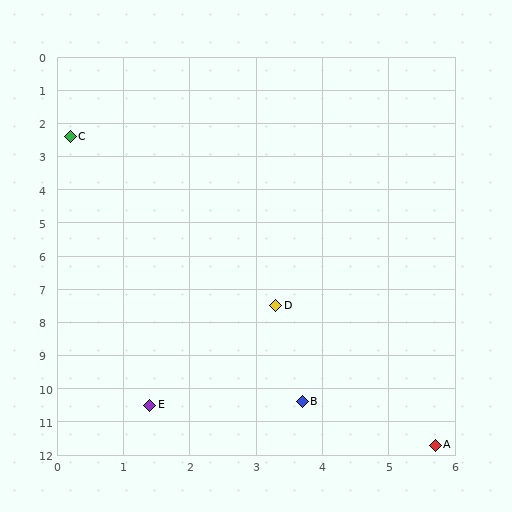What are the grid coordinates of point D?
Point D is at approximately (3.3, 7.5).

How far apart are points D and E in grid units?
Points D and E are about 3.6 grid units apart.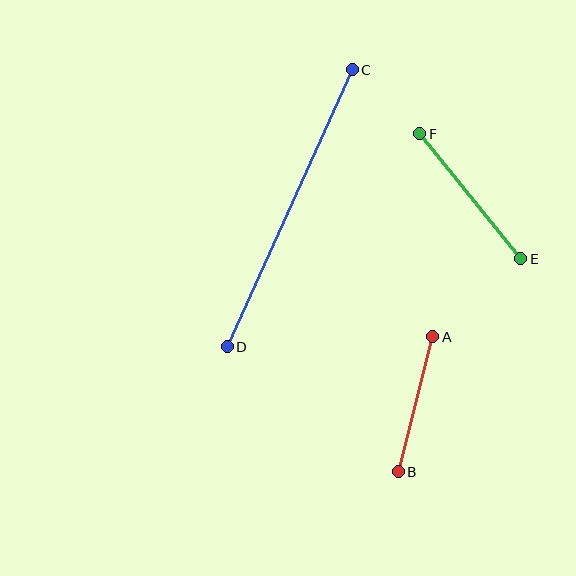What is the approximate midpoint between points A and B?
The midpoint is at approximately (415, 404) pixels.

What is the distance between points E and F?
The distance is approximately 161 pixels.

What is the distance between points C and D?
The distance is approximately 304 pixels.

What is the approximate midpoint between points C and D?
The midpoint is at approximately (290, 208) pixels.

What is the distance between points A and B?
The distance is approximately 139 pixels.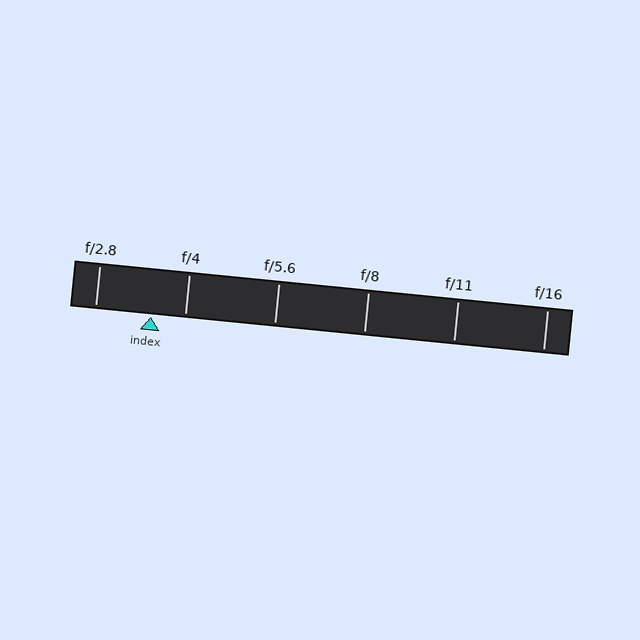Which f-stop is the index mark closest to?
The index mark is closest to f/4.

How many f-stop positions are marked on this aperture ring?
There are 6 f-stop positions marked.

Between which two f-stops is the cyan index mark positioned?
The index mark is between f/2.8 and f/4.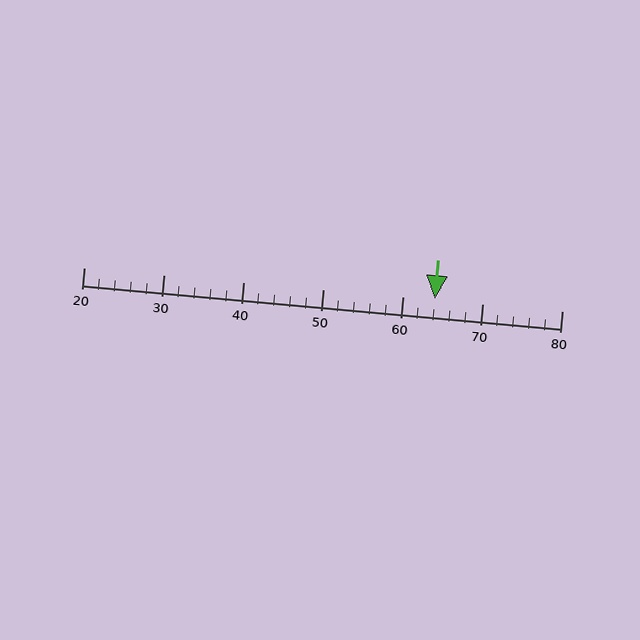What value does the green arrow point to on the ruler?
The green arrow points to approximately 64.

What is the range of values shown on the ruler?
The ruler shows values from 20 to 80.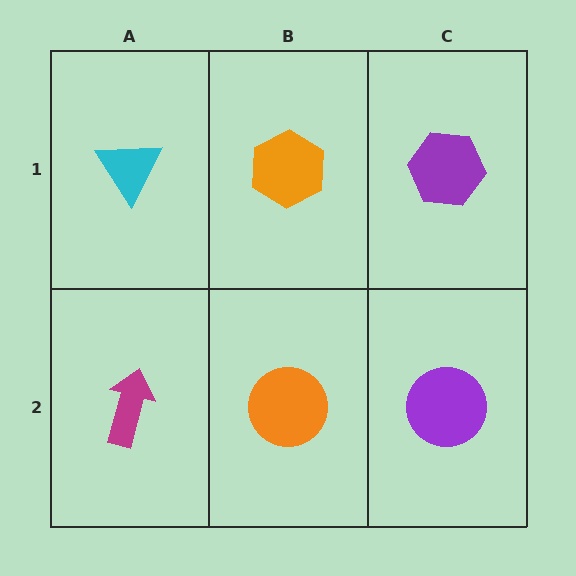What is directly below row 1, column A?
A magenta arrow.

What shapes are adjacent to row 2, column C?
A purple hexagon (row 1, column C), an orange circle (row 2, column B).